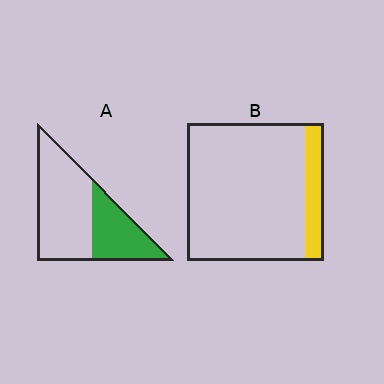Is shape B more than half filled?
No.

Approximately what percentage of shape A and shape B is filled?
A is approximately 35% and B is approximately 15%.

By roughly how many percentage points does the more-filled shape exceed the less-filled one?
By roughly 20 percentage points (A over B).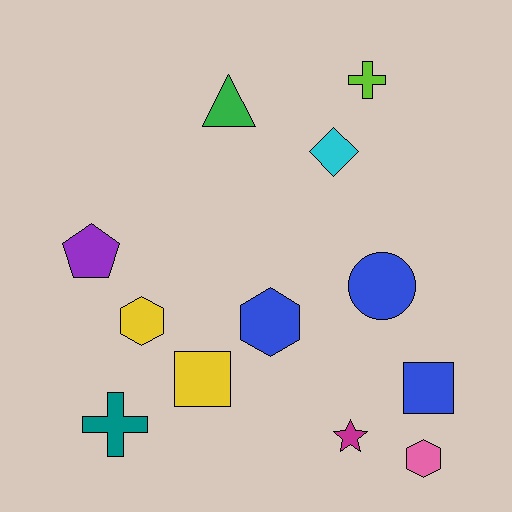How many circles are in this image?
There is 1 circle.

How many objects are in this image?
There are 12 objects.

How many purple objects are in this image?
There is 1 purple object.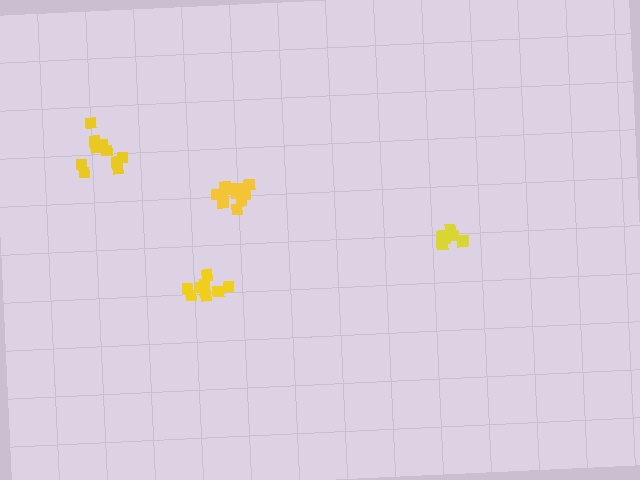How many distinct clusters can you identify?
There are 4 distinct clusters.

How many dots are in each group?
Group 1: 10 dots, Group 2: 8 dots, Group 3: 14 dots, Group 4: 9 dots (41 total).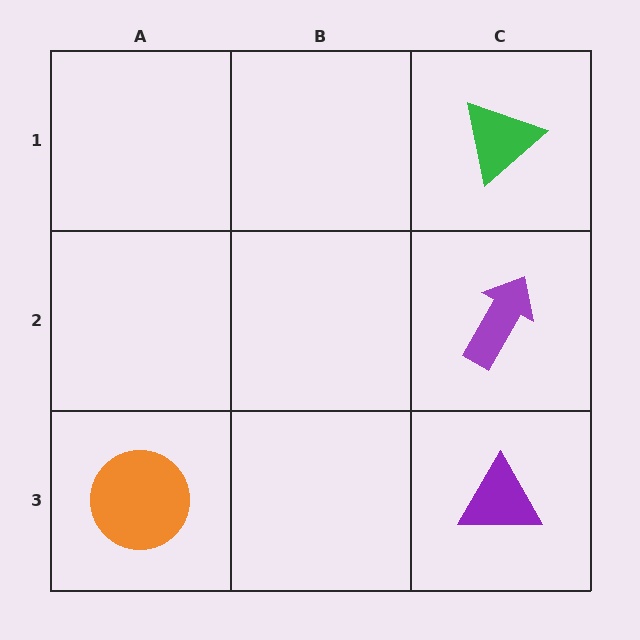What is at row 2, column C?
A purple arrow.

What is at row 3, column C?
A purple triangle.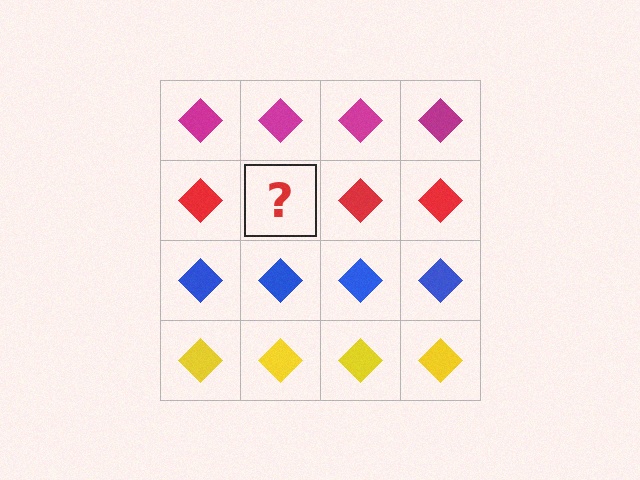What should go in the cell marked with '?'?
The missing cell should contain a red diamond.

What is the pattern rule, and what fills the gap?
The rule is that each row has a consistent color. The gap should be filled with a red diamond.